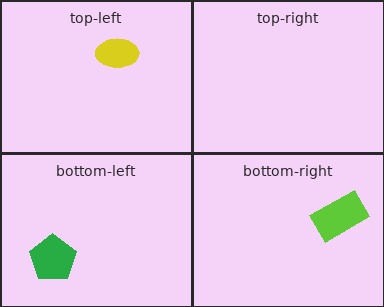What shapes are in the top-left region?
The yellow ellipse.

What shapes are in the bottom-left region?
The green pentagon.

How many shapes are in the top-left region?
1.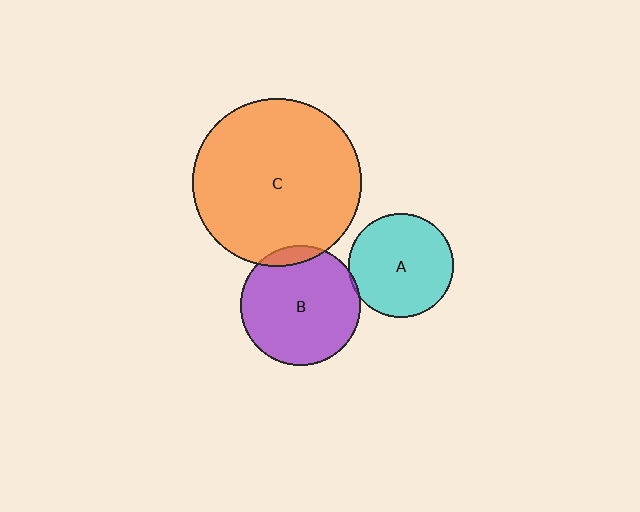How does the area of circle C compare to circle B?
Approximately 2.0 times.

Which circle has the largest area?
Circle C (orange).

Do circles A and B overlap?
Yes.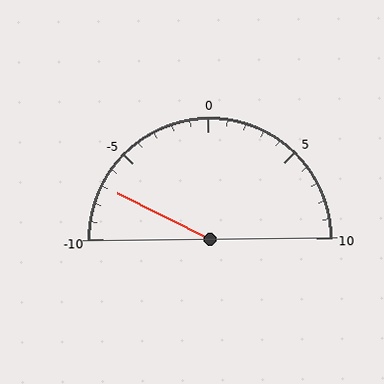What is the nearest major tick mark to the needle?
The nearest major tick mark is -5.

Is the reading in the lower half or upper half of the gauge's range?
The reading is in the lower half of the range (-10 to 10).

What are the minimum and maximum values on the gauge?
The gauge ranges from -10 to 10.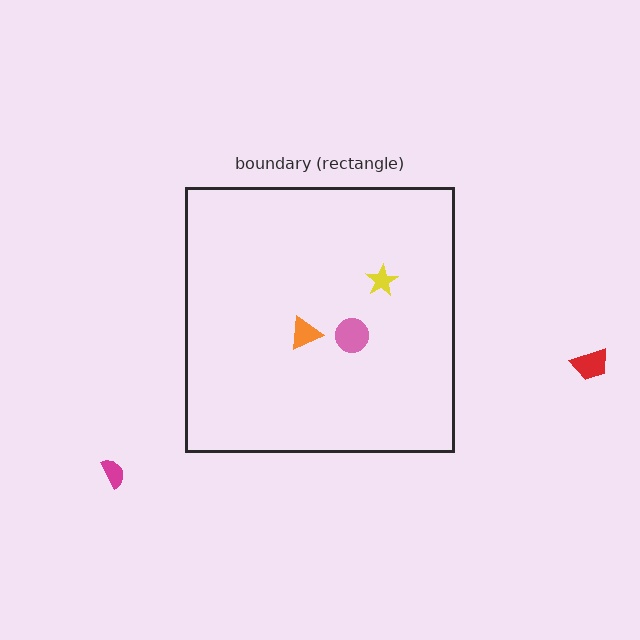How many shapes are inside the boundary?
3 inside, 2 outside.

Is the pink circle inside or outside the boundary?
Inside.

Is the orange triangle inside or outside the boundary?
Inside.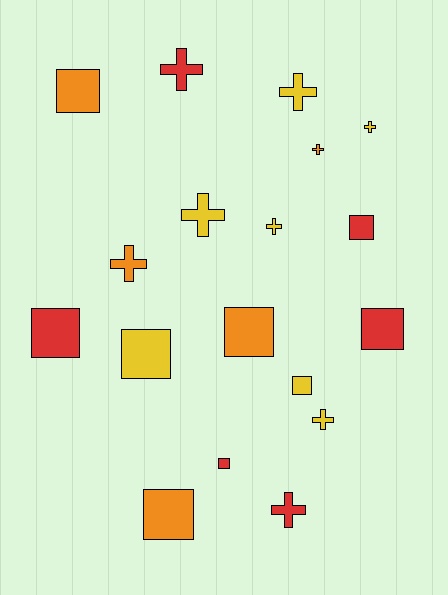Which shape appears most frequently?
Cross, with 9 objects.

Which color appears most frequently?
Yellow, with 7 objects.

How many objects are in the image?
There are 18 objects.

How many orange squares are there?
There are 3 orange squares.